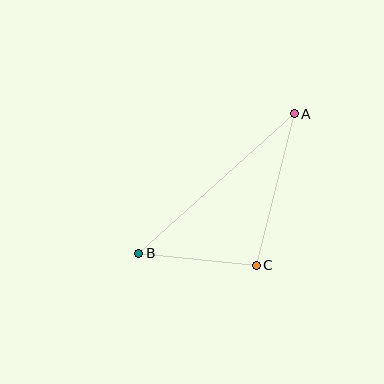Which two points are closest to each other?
Points B and C are closest to each other.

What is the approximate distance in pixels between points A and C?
The distance between A and C is approximately 156 pixels.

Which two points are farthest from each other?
Points A and B are farthest from each other.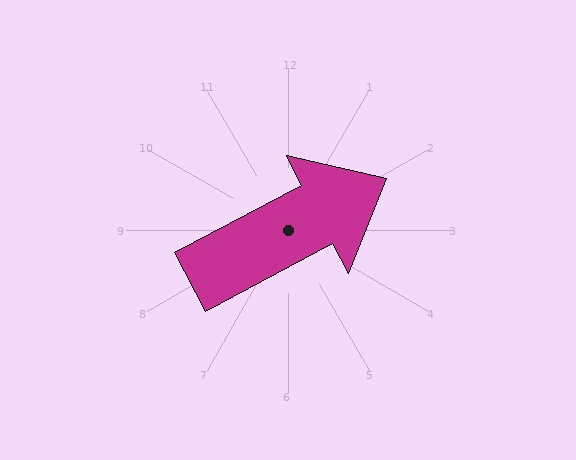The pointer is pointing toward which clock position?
Roughly 2 o'clock.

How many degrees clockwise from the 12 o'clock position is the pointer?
Approximately 62 degrees.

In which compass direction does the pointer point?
Northeast.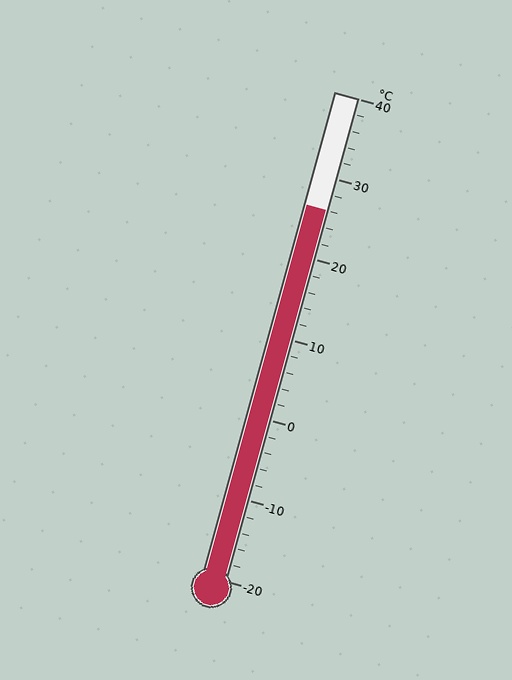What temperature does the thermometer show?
The thermometer shows approximately 26°C.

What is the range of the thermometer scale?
The thermometer scale ranges from -20°C to 40°C.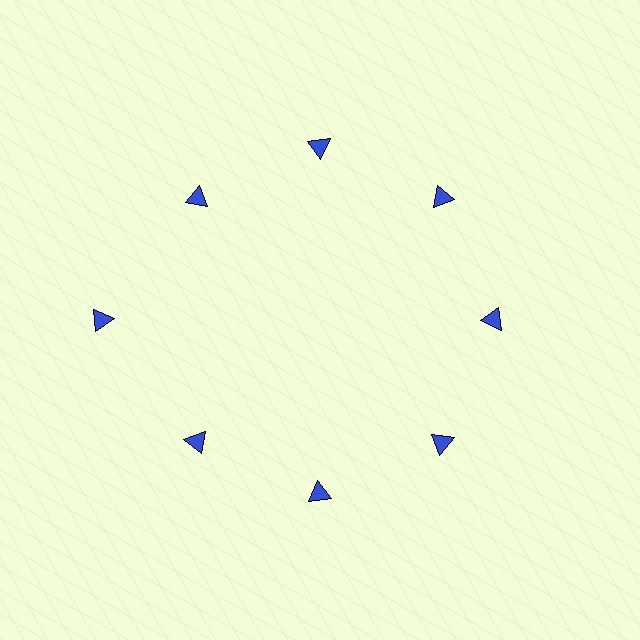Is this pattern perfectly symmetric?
No. The 8 blue triangles are arranged in a ring, but one element near the 9 o'clock position is pushed outward from the center, breaking the 8-fold rotational symmetry.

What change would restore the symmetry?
The symmetry would be restored by moving it inward, back onto the ring so that all 8 triangles sit at equal angles and equal distance from the center.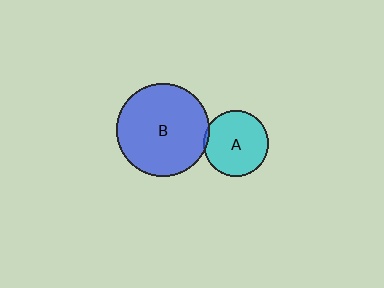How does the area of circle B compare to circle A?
Approximately 2.0 times.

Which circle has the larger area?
Circle B (blue).